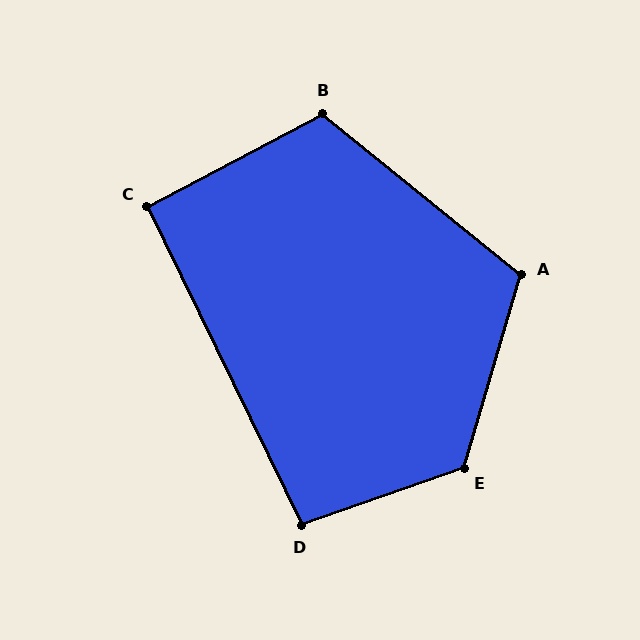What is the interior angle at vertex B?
Approximately 113 degrees (obtuse).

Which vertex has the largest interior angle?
E, at approximately 126 degrees.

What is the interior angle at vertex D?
Approximately 96 degrees (obtuse).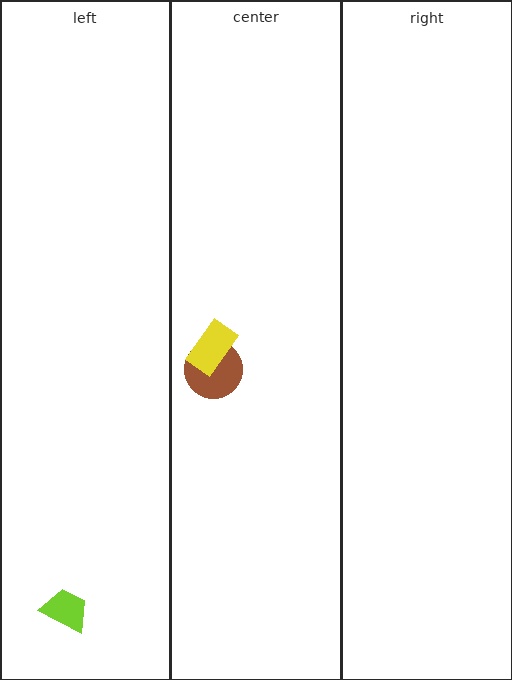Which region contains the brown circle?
The center region.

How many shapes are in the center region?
2.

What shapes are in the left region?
The lime trapezoid.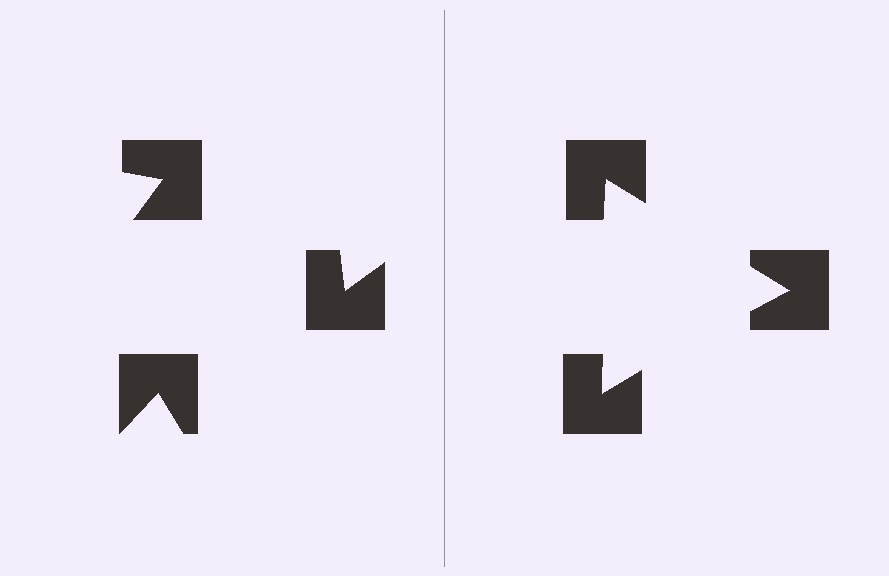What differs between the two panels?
The notched squares are positioned identically on both sides; only the wedge orientations differ. On the right they align to a triangle; on the left they are misaligned.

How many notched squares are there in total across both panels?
6 — 3 on each side.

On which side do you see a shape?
An illusory triangle appears on the right side. On the left side the wedge cuts are rotated, so no coherent shape forms.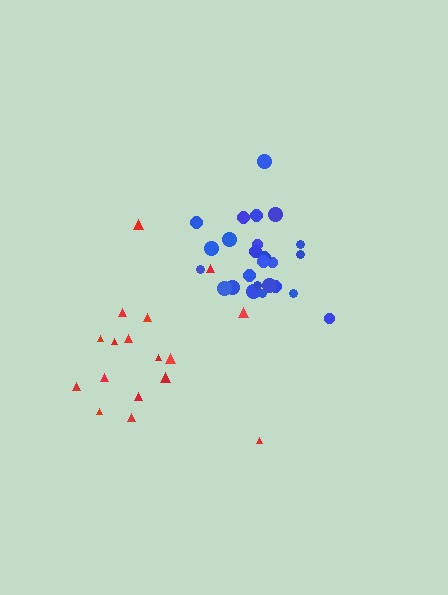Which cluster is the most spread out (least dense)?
Red.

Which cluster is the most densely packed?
Blue.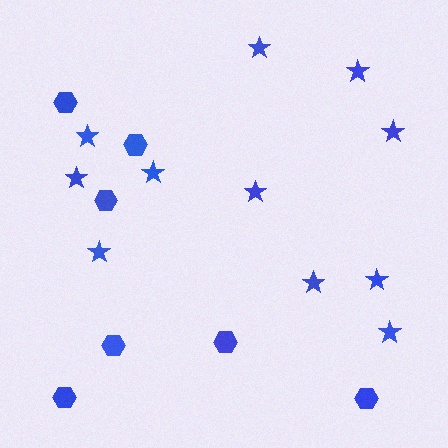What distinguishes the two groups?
There are 2 groups: one group of stars (11) and one group of hexagons (7).